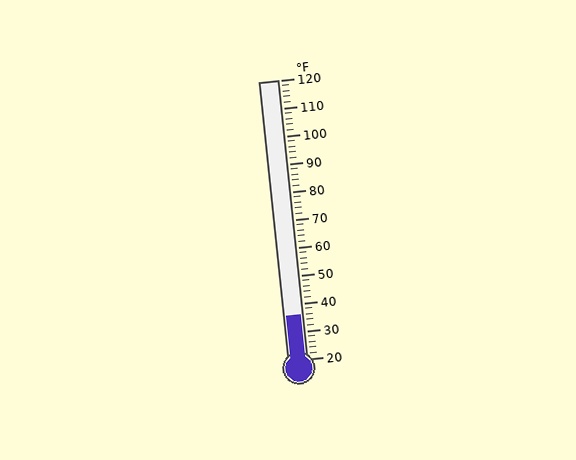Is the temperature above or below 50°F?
The temperature is below 50°F.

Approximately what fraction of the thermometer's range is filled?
The thermometer is filled to approximately 15% of its range.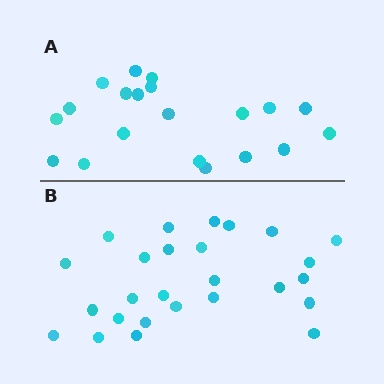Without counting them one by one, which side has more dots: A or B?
Region B (the bottom region) has more dots.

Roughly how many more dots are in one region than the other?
Region B has about 6 more dots than region A.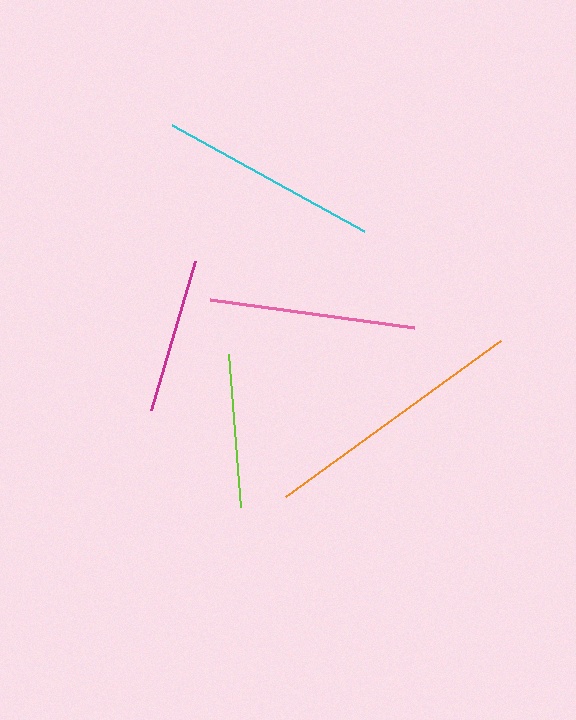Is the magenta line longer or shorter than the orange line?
The orange line is longer than the magenta line.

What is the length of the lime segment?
The lime segment is approximately 154 pixels long.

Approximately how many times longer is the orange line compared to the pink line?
The orange line is approximately 1.3 times the length of the pink line.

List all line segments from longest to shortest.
From longest to shortest: orange, cyan, pink, magenta, lime.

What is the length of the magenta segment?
The magenta segment is approximately 155 pixels long.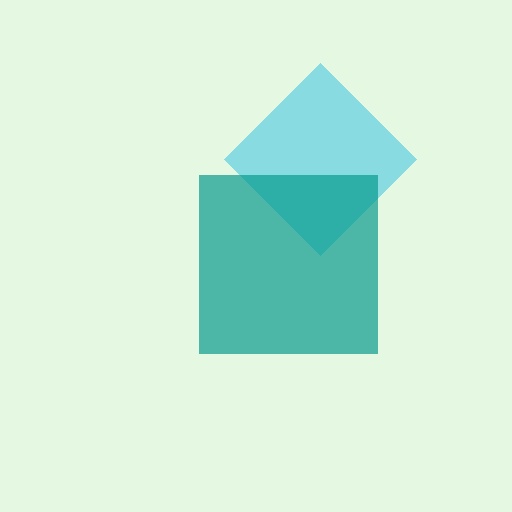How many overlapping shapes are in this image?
There are 2 overlapping shapes in the image.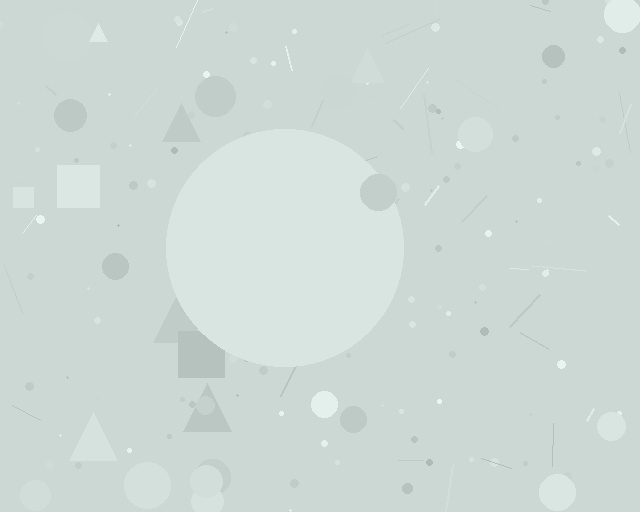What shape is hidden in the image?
A circle is hidden in the image.